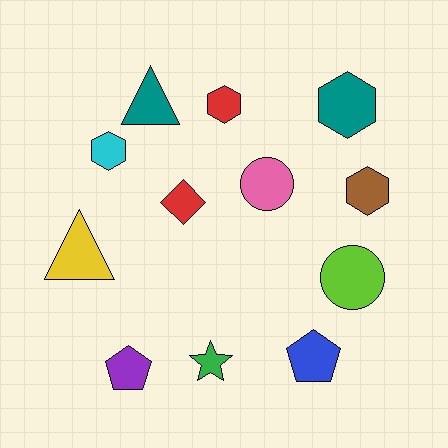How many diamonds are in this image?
There is 1 diamond.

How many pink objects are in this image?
There is 1 pink object.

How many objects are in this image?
There are 12 objects.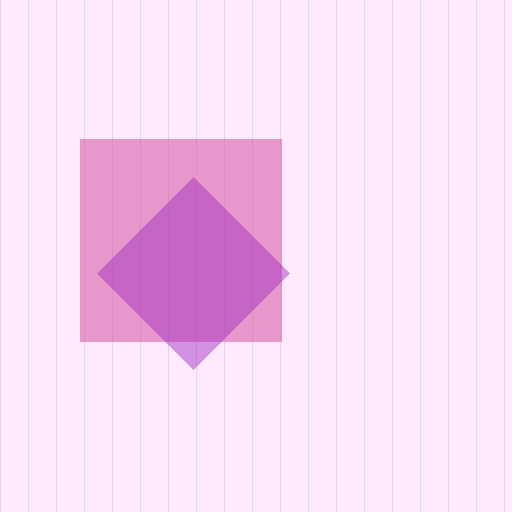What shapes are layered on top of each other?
The layered shapes are: a pink square, a purple diamond.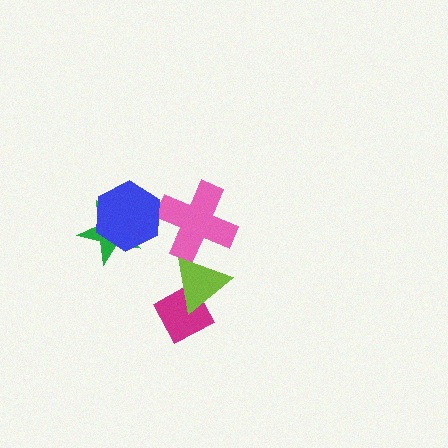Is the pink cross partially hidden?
Yes, it is partially covered by another shape.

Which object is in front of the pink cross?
The lime triangle is in front of the pink cross.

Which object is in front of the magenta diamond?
The lime triangle is in front of the magenta diamond.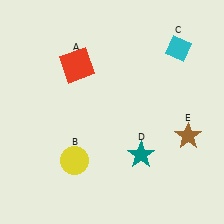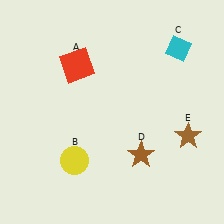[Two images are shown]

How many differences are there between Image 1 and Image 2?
There is 1 difference between the two images.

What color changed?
The star (D) changed from teal in Image 1 to brown in Image 2.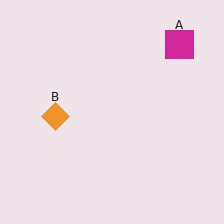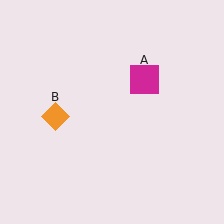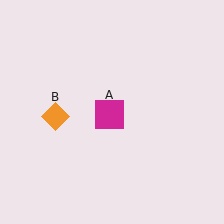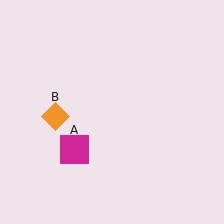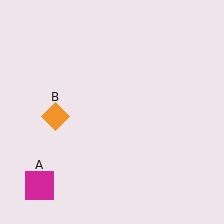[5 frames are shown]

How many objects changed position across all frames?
1 object changed position: magenta square (object A).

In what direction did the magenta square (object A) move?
The magenta square (object A) moved down and to the left.